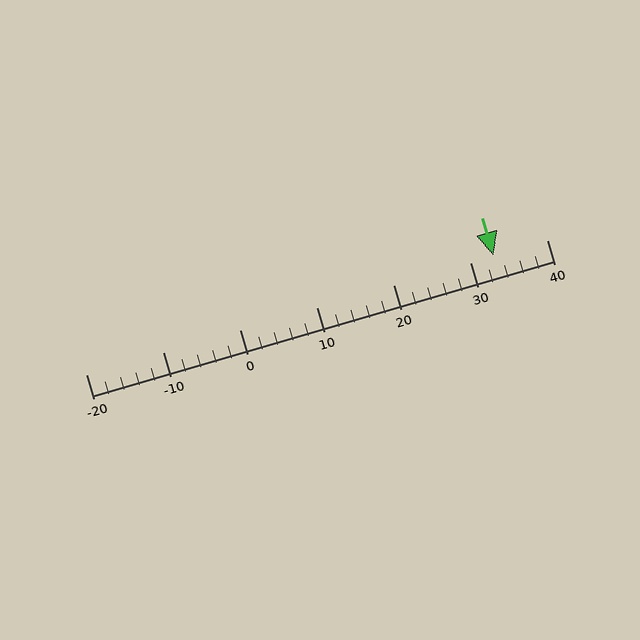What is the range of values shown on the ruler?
The ruler shows values from -20 to 40.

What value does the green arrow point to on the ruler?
The green arrow points to approximately 33.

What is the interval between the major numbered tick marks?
The major tick marks are spaced 10 units apart.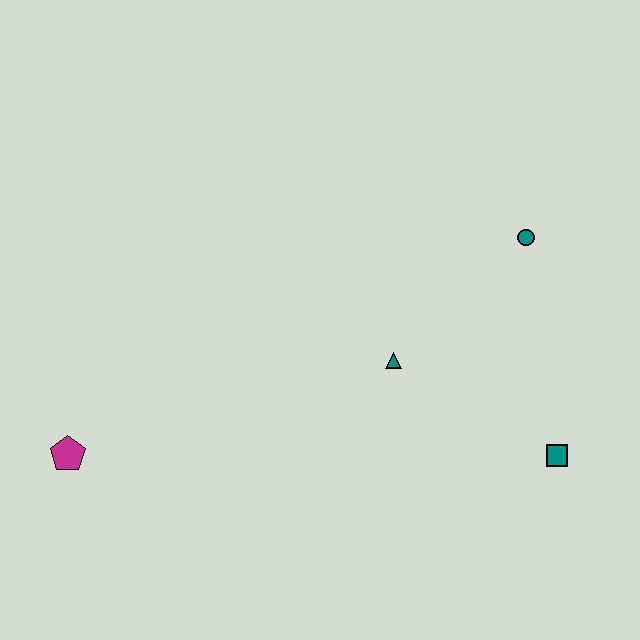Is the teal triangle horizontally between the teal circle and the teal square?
No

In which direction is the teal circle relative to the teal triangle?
The teal circle is to the right of the teal triangle.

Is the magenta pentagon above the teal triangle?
No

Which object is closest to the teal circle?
The teal triangle is closest to the teal circle.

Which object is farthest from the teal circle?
The magenta pentagon is farthest from the teal circle.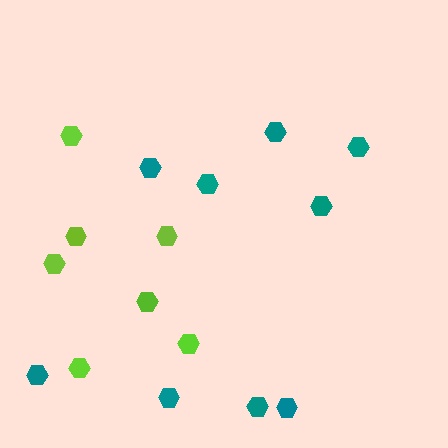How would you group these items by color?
There are 2 groups: one group of teal hexagons (9) and one group of lime hexagons (7).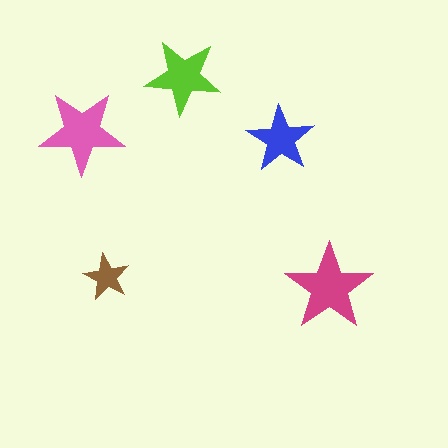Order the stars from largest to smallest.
the magenta one, the pink one, the lime one, the blue one, the brown one.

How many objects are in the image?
There are 5 objects in the image.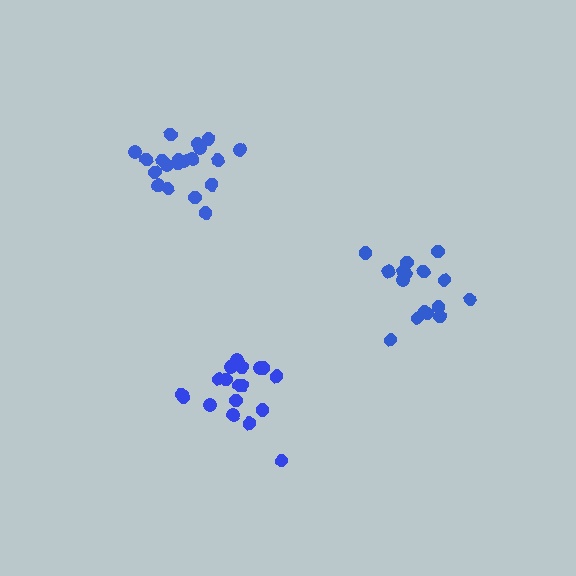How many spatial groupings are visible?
There are 3 spatial groupings.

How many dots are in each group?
Group 1: 20 dots, Group 2: 16 dots, Group 3: 18 dots (54 total).